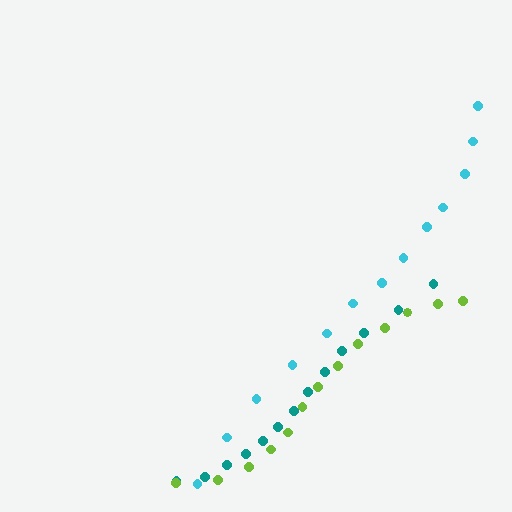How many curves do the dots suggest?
There are 3 distinct paths.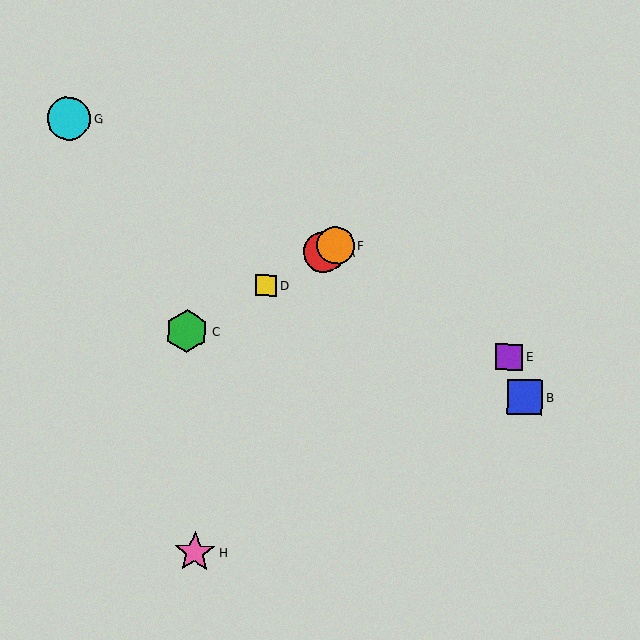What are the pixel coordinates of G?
Object G is at (69, 119).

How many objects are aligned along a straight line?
4 objects (A, C, D, F) are aligned along a straight line.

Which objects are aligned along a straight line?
Objects A, C, D, F are aligned along a straight line.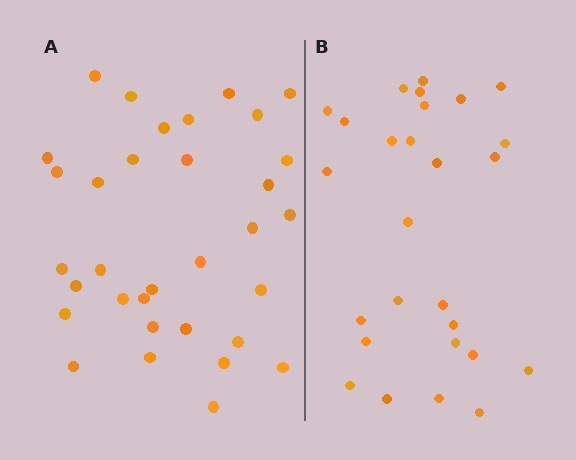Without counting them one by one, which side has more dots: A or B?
Region A (the left region) has more dots.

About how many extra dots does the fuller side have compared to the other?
Region A has about 6 more dots than region B.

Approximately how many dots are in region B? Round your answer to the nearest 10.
About 30 dots. (The exact count is 27, which rounds to 30.)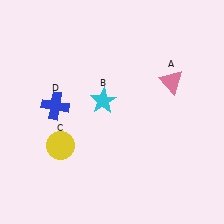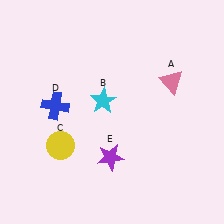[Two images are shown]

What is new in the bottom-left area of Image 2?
A purple star (E) was added in the bottom-left area of Image 2.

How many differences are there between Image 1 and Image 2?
There is 1 difference between the two images.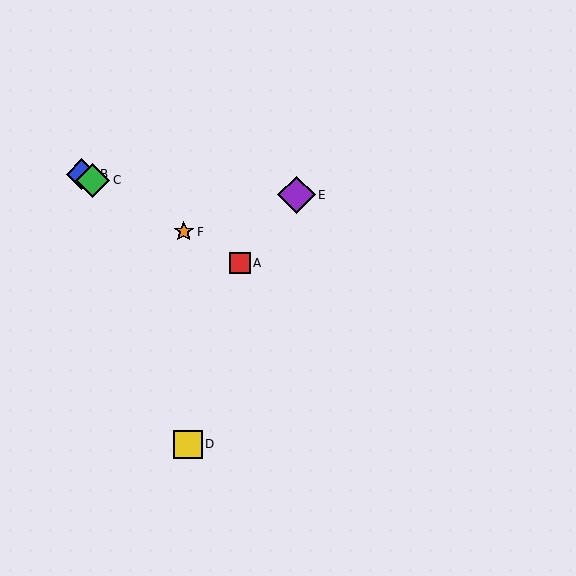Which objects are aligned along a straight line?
Objects A, B, C, F are aligned along a straight line.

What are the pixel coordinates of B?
Object B is at (82, 174).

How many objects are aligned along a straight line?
4 objects (A, B, C, F) are aligned along a straight line.